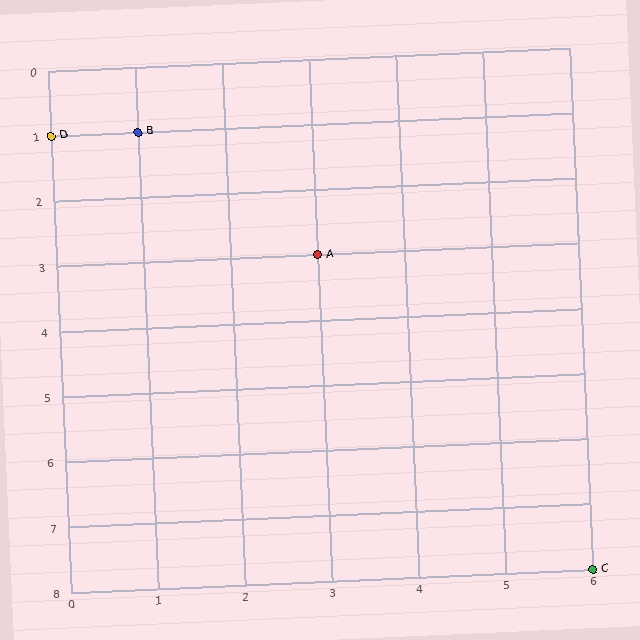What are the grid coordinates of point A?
Point A is at grid coordinates (3, 3).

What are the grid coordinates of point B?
Point B is at grid coordinates (1, 1).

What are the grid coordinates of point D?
Point D is at grid coordinates (0, 1).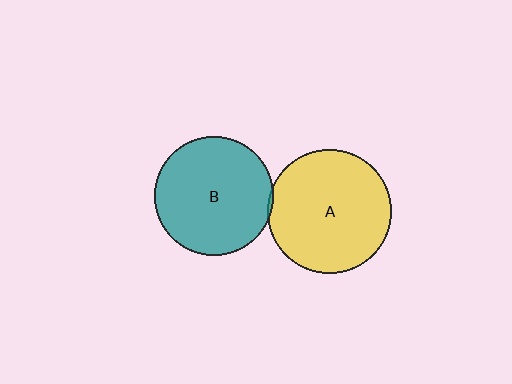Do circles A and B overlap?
Yes.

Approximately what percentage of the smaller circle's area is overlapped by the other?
Approximately 5%.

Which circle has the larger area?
Circle A (yellow).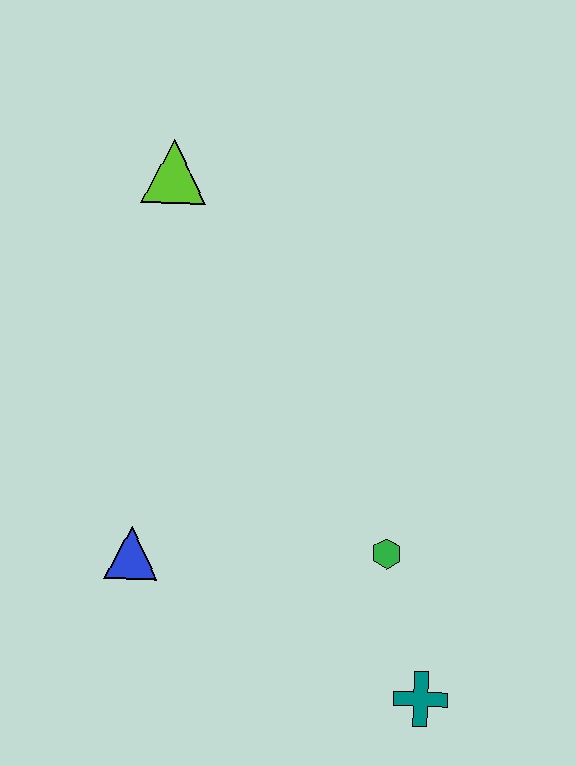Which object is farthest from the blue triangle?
The lime triangle is farthest from the blue triangle.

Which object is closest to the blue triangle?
The green hexagon is closest to the blue triangle.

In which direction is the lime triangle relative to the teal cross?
The lime triangle is above the teal cross.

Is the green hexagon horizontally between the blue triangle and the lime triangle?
No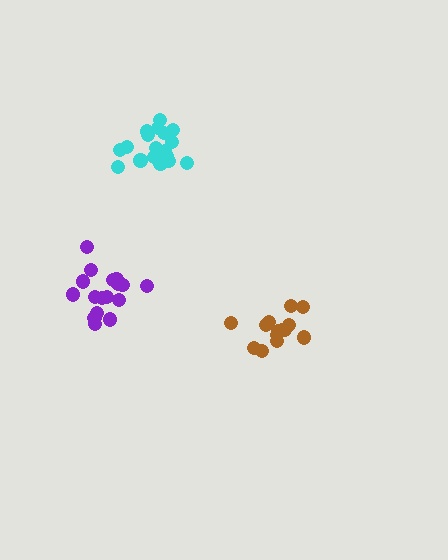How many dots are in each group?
Group 1: 20 dots, Group 2: 14 dots, Group 3: 19 dots (53 total).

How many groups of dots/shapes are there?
There are 3 groups.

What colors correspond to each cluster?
The clusters are colored: cyan, brown, purple.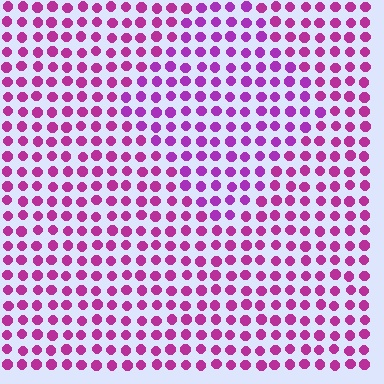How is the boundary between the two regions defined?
The boundary is defined purely by a slight shift in hue (about 22 degrees). Spacing, size, and orientation are identical on both sides.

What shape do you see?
I see a diamond.